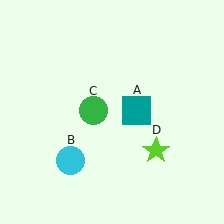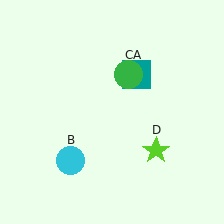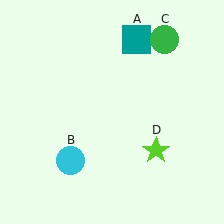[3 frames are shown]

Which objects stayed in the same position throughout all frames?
Cyan circle (object B) and lime star (object D) remained stationary.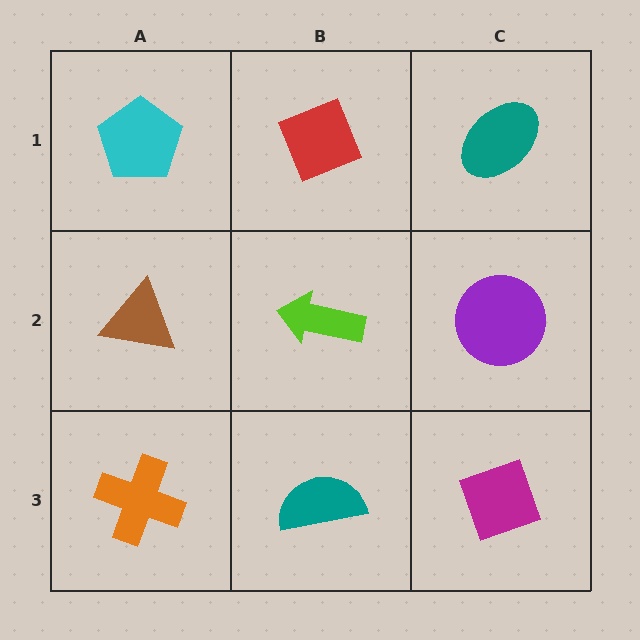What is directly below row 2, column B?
A teal semicircle.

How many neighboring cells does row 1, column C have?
2.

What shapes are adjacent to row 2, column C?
A teal ellipse (row 1, column C), a magenta diamond (row 3, column C), a lime arrow (row 2, column B).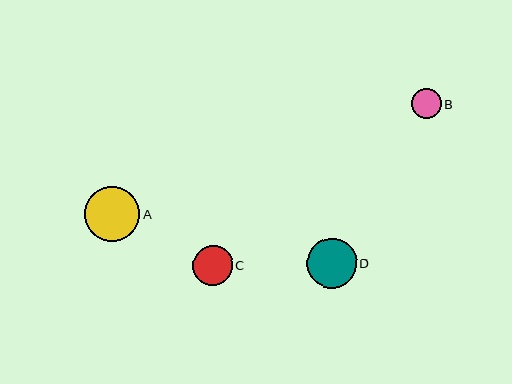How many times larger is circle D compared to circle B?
Circle D is approximately 1.7 times the size of circle B.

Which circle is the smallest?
Circle B is the smallest with a size of approximately 30 pixels.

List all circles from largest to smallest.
From largest to smallest: A, D, C, B.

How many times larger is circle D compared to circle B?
Circle D is approximately 1.7 times the size of circle B.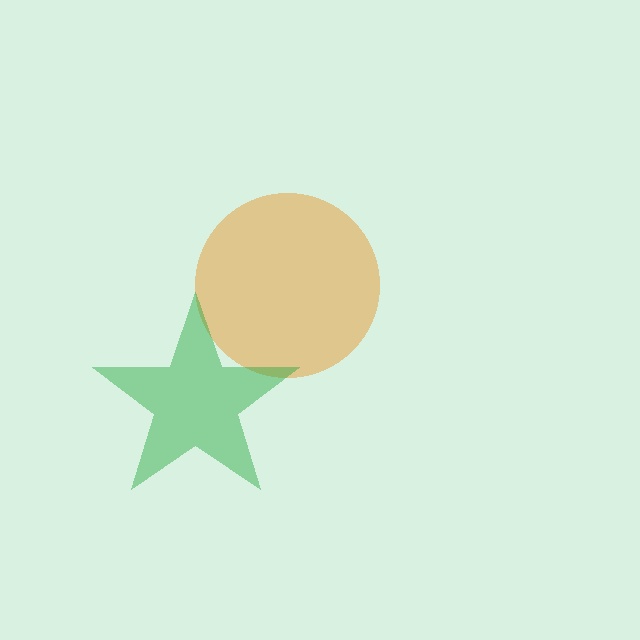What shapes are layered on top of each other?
The layered shapes are: an orange circle, a green star.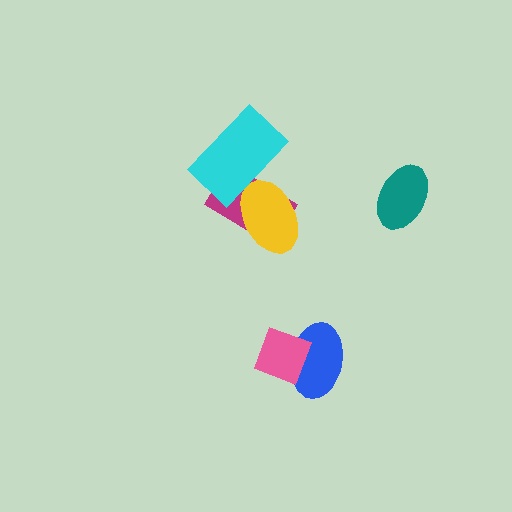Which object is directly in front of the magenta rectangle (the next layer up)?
The yellow ellipse is directly in front of the magenta rectangle.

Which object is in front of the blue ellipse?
The pink diamond is in front of the blue ellipse.